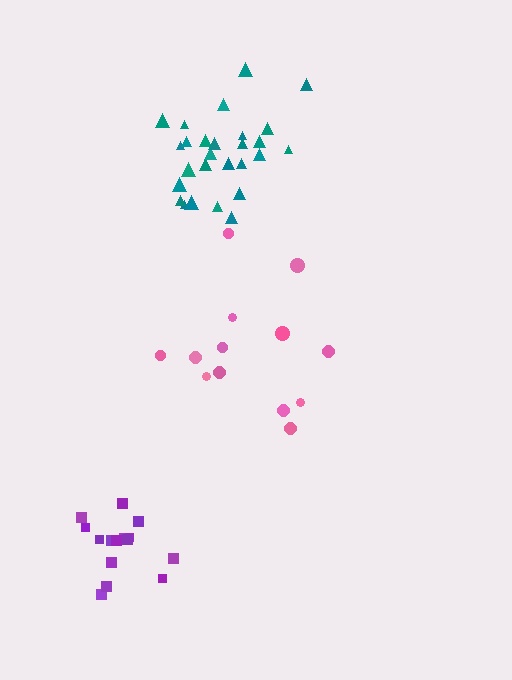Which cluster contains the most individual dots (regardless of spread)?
Teal (29).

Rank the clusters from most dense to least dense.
purple, teal, pink.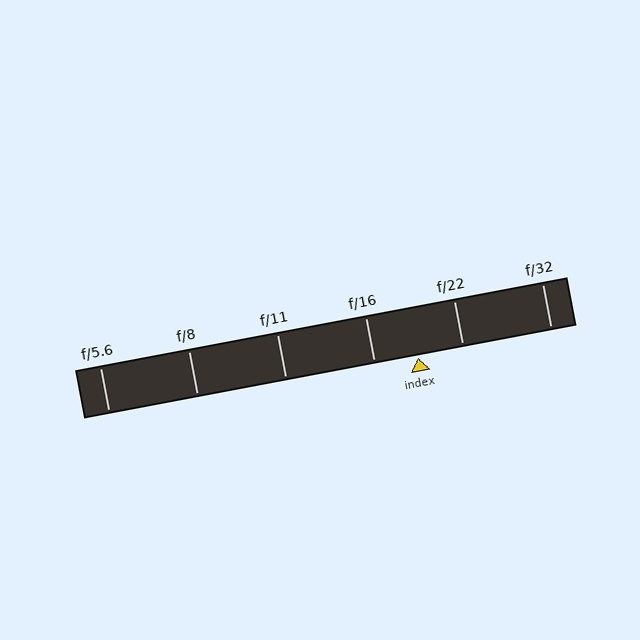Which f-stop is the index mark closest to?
The index mark is closest to f/16.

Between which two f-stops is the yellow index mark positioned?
The index mark is between f/16 and f/22.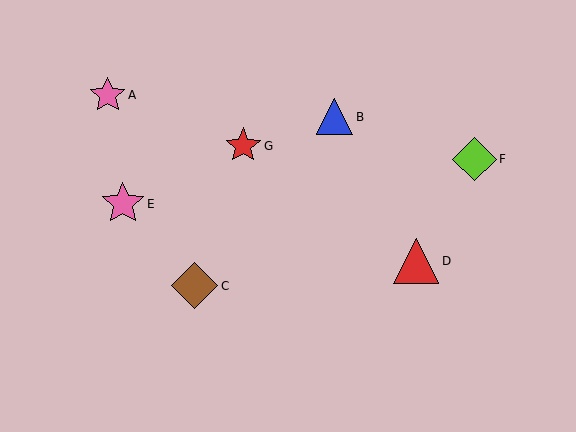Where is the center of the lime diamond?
The center of the lime diamond is at (475, 159).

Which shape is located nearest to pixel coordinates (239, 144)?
The red star (labeled G) at (243, 146) is nearest to that location.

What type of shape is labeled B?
Shape B is a blue triangle.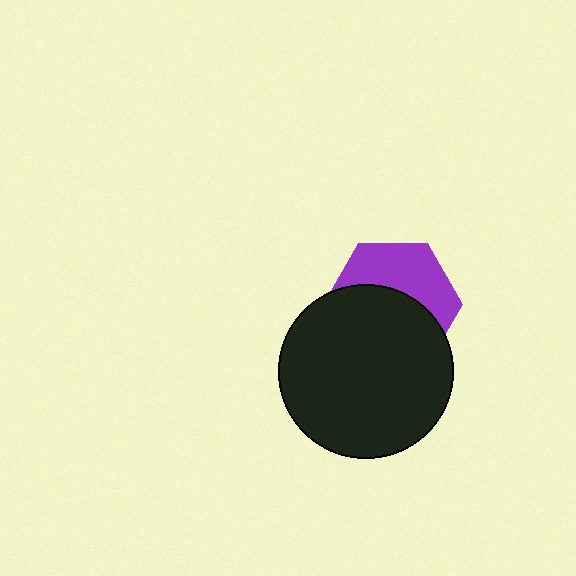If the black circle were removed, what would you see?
You would see the complete purple hexagon.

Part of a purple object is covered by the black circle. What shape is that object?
It is a hexagon.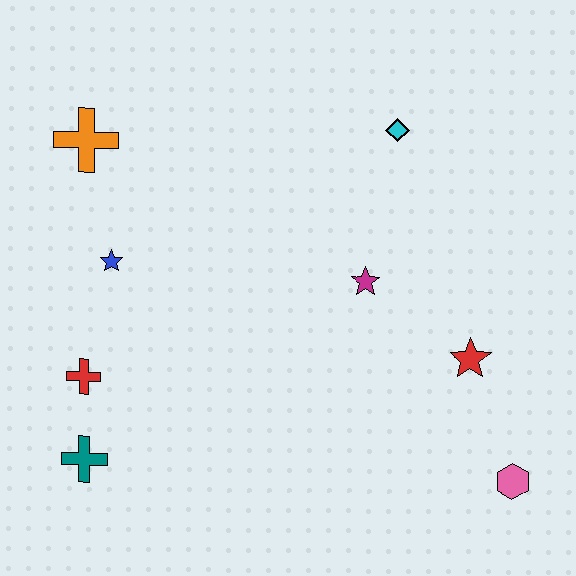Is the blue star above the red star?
Yes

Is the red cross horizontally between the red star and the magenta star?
No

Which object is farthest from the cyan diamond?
The teal cross is farthest from the cyan diamond.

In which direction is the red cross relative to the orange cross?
The red cross is below the orange cross.